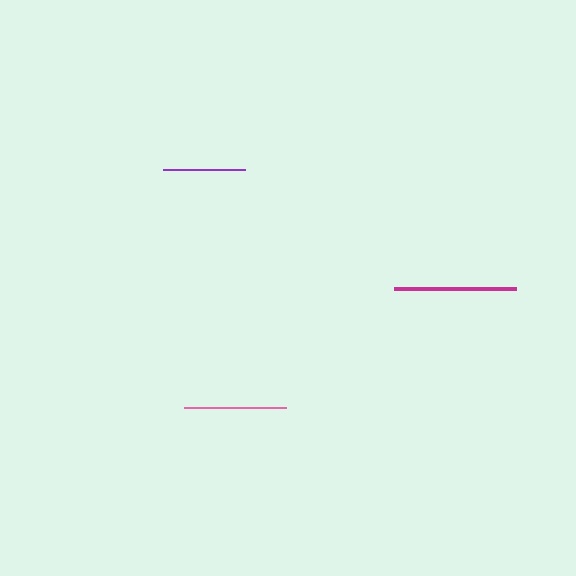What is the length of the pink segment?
The pink segment is approximately 102 pixels long.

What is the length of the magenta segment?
The magenta segment is approximately 123 pixels long.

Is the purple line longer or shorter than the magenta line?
The magenta line is longer than the purple line.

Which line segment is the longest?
The magenta line is the longest at approximately 123 pixels.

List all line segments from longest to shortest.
From longest to shortest: magenta, pink, purple.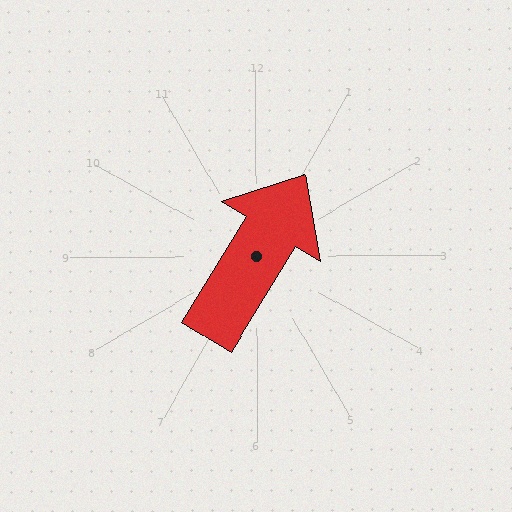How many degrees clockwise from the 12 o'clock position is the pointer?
Approximately 31 degrees.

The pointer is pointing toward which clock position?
Roughly 1 o'clock.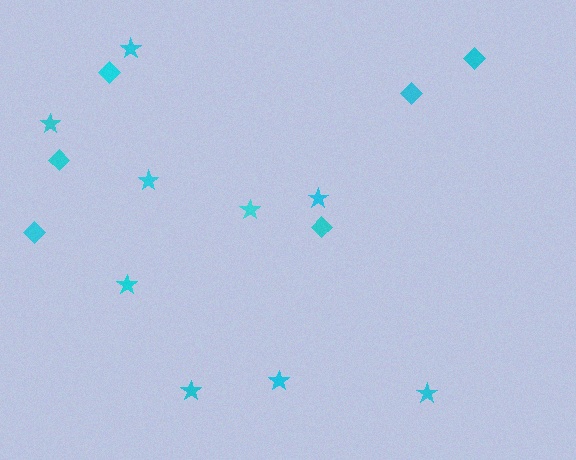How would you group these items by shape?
There are 2 groups: one group of stars (9) and one group of diamonds (6).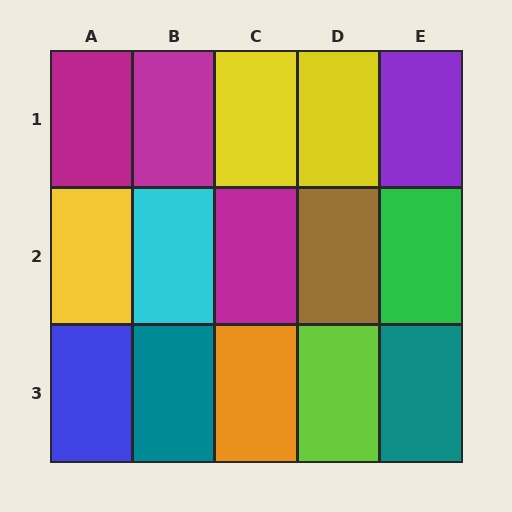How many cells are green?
1 cell is green.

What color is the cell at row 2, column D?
Brown.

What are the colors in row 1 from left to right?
Magenta, magenta, yellow, yellow, purple.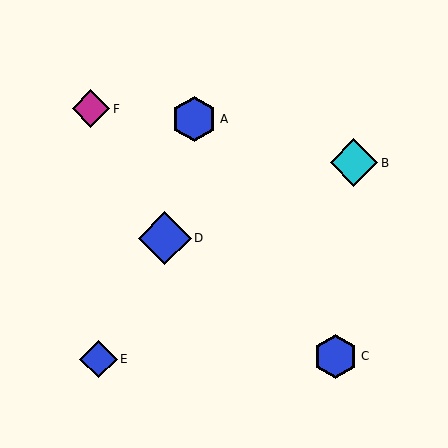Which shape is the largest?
The blue diamond (labeled D) is the largest.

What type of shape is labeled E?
Shape E is a blue diamond.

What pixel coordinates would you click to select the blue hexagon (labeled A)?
Click at (194, 119) to select the blue hexagon A.